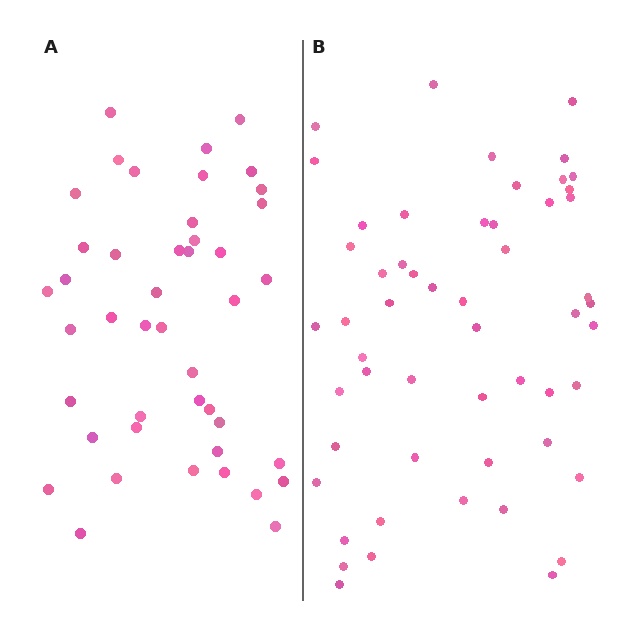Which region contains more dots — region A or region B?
Region B (the right region) has more dots.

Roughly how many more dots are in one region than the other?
Region B has roughly 10 or so more dots than region A.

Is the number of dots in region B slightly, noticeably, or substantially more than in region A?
Region B has only slightly more — the two regions are fairly close. The ratio is roughly 1.2 to 1.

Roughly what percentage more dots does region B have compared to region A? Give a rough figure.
About 25% more.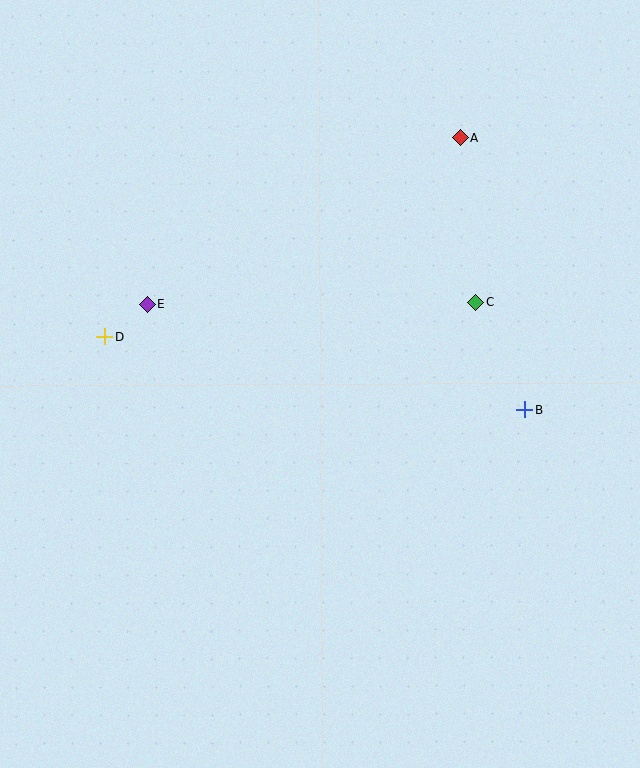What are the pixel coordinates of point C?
Point C is at (475, 303).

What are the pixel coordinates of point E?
Point E is at (147, 304).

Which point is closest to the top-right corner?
Point A is closest to the top-right corner.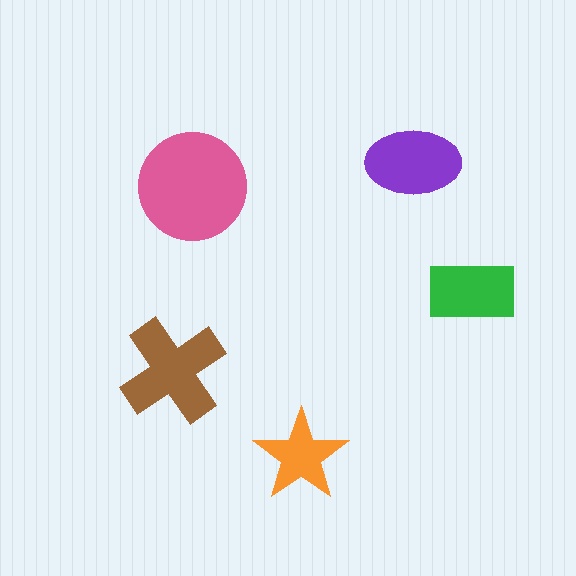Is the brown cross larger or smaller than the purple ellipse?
Larger.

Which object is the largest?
The pink circle.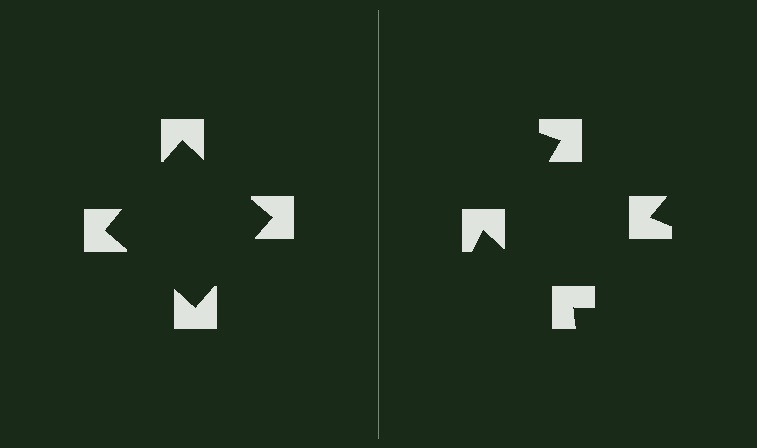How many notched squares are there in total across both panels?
8 — 4 on each side.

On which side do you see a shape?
An illusory square appears on the left side. On the right side the wedge cuts are rotated, so no coherent shape forms.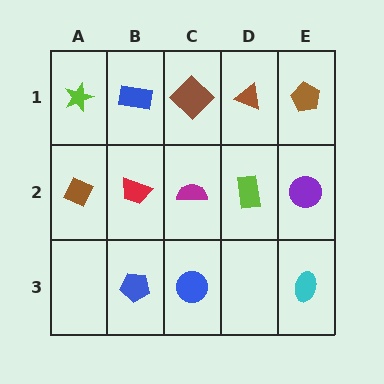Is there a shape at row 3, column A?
No, that cell is empty.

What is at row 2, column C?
A magenta semicircle.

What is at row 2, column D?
A lime rectangle.